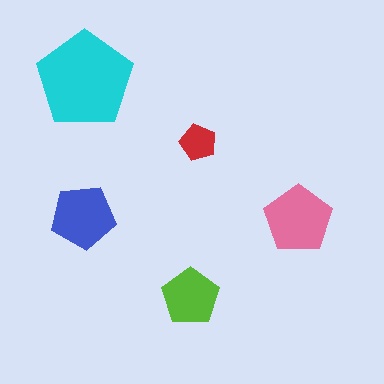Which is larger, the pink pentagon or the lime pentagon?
The pink one.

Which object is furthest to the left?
The blue pentagon is leftmost.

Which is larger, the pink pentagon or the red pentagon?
The pink one.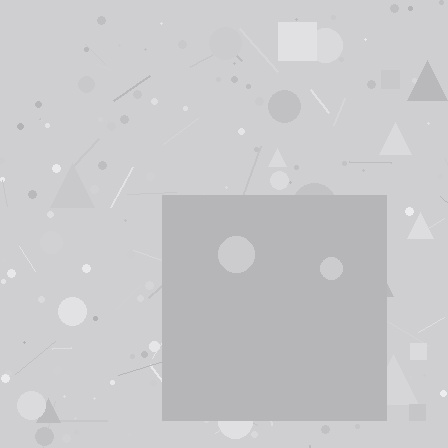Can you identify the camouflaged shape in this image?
The camouflaged shape is a square.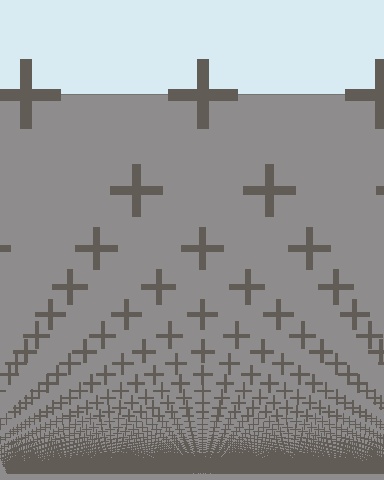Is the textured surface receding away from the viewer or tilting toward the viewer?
The surface appears to tilt toward the viewer. Texture elements get larger and sparser toward the top.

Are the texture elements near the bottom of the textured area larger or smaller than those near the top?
Smaller. The gradient is inverted — elements near the bottom are smaller and denser.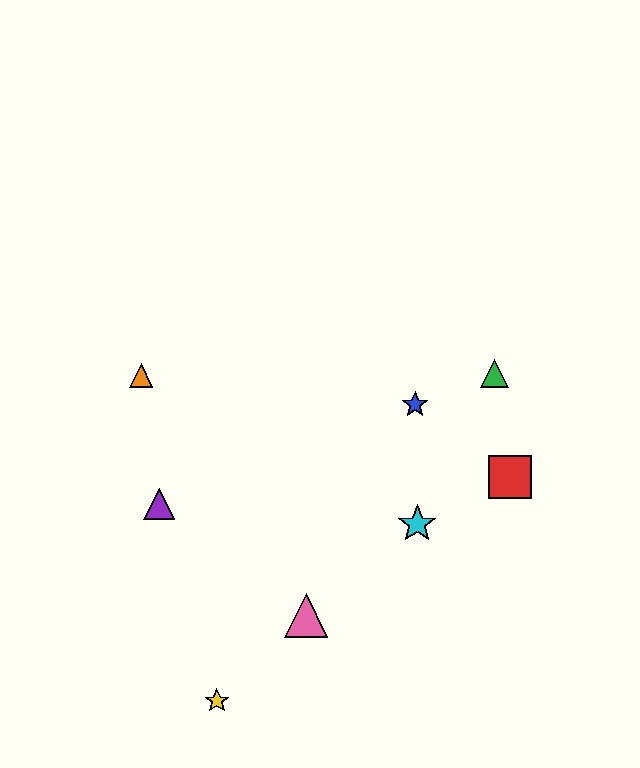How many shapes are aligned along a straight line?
3 shapes (the blue star, the green triangle, the purple triangle) are aligned along a straight line.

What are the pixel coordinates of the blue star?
The blue star is at (415, 404).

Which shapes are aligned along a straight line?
The blue star, the green triangle, the purple triangle are aligned along a straight line.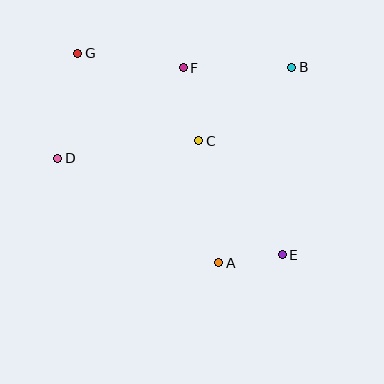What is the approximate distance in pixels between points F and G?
The distance between F and G is approximately 107 pixels.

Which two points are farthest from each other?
Points E and G are farthest from each other.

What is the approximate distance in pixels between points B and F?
The distance between B and F is approximately 108 pixels.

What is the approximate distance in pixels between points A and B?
The distance between A and B is approximately 209 pixels.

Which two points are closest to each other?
Points A and E are closest to each other.